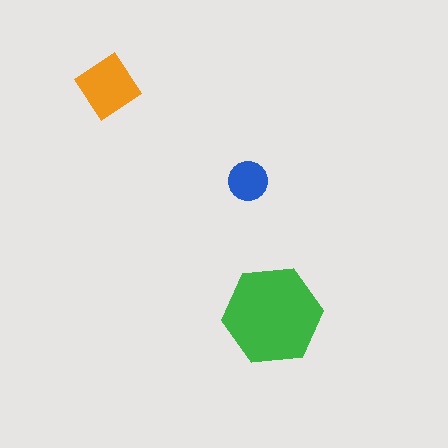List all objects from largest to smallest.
The green hexagon, the orange diamond, the blue circle.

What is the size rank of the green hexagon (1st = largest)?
1st.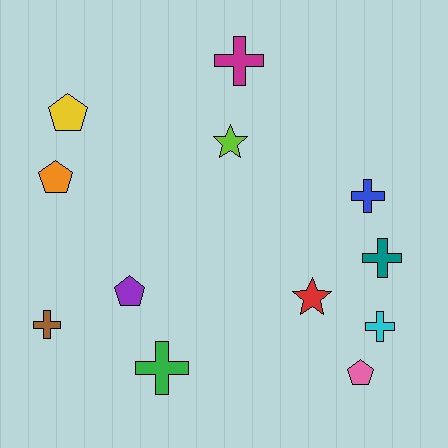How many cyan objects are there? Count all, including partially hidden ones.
There is 1 cyan object.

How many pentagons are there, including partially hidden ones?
There are 4 pentagons.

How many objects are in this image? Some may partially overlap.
There are 12 objects.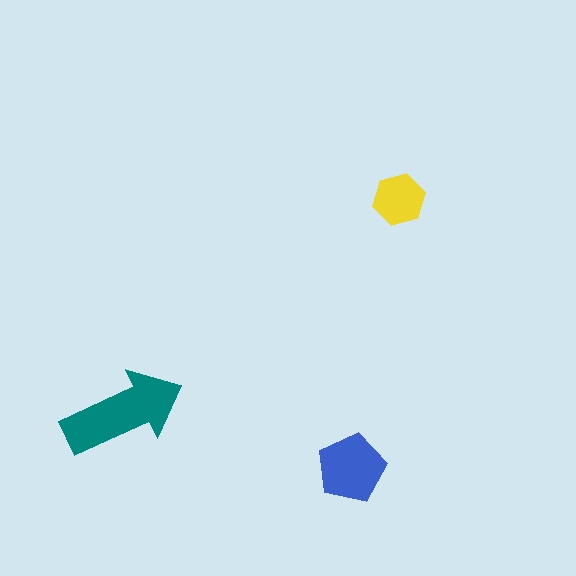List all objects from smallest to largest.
The yellow hexagon, the blue pentagon, the teal arrow.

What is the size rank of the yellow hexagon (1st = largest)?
3rd.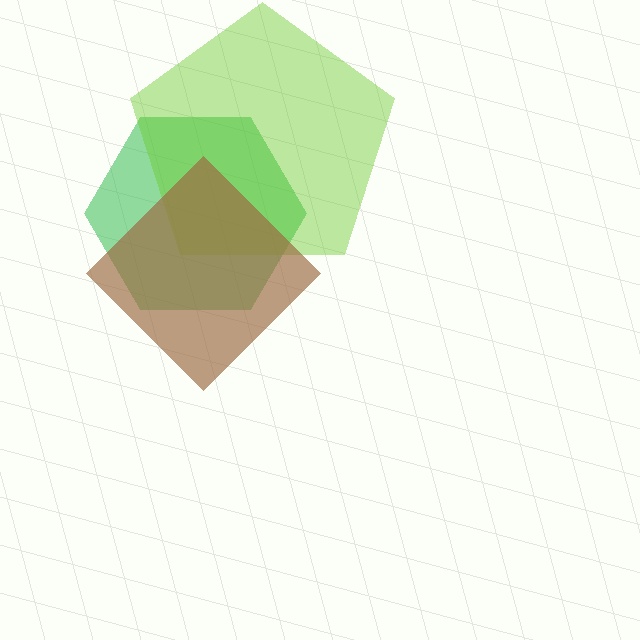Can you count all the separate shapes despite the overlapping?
Yes, there are 3 separate shapes.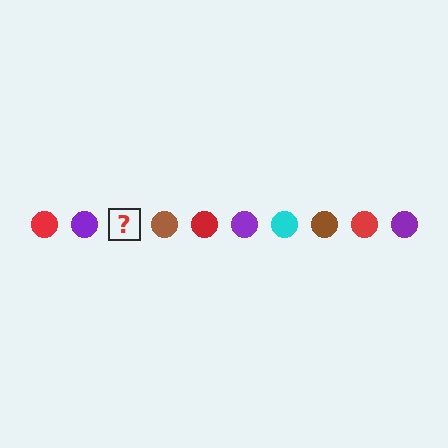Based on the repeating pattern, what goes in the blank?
The blank should be a cyan circle.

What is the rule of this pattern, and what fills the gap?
The rule is that the pattern cycles through red, purple, cyan, brown circles. The gap should be filled with a cyan circle.